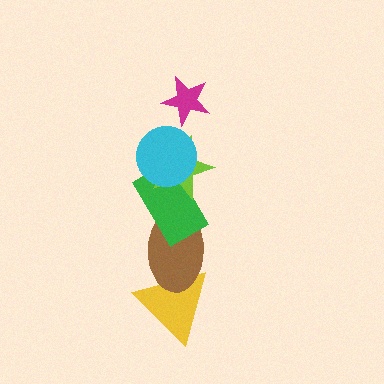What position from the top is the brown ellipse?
The brown ellipse is 5th from the top.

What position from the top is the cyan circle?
The cyan circle is 2nd from the top.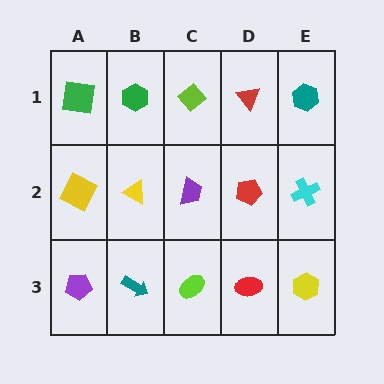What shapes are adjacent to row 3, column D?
A red pentagon (row 2, column D), a lime ellipse (row 3, column C), a yellow hexagon (row 3, column E).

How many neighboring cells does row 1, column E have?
2.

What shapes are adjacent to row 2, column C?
A lime diamond (row 1, column C), a lime ellipse (row 3, column C), a yellow triangle (row 2, column B), a red pentagon (row 2, column D).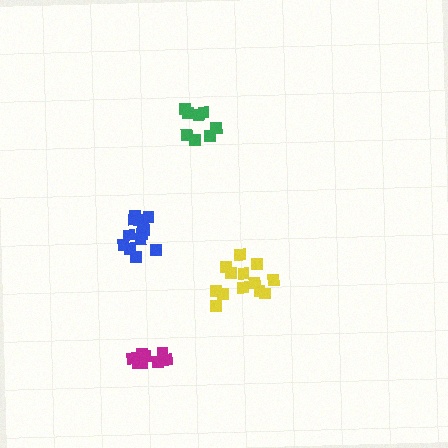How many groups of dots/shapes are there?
There are 4 groups.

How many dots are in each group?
Group 1: 13 dots, Group 2: 8 dots, Group 3: 13 dots, Group 4: 8 dots (42 total).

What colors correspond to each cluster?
The clusters are colored: yellow, green, blue, magenta.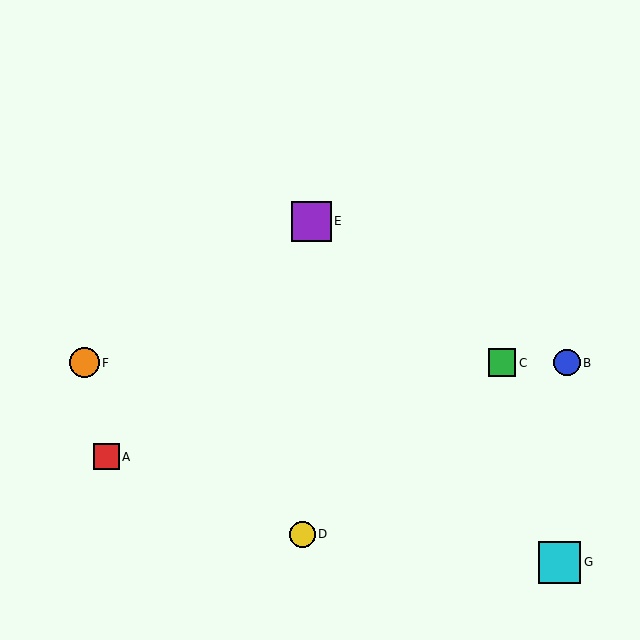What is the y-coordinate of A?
Object A is at y≈457.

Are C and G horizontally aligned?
No, C is at y≈363 and G is at y≈562.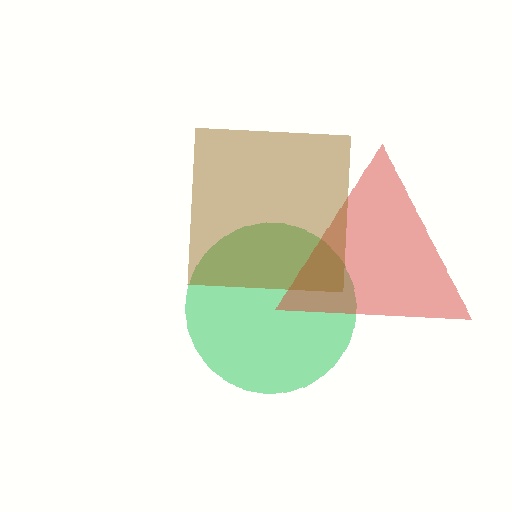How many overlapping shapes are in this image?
There are 3 overlapping shapes in the image.